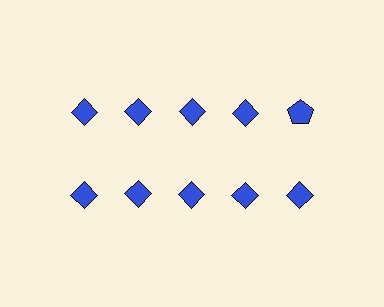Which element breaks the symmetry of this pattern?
The blue pentagon in the top row, rightmost column breaks the symmetry. All other shapes are blue diamonds.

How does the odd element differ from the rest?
It has a different shape: pentagon instead of diamond.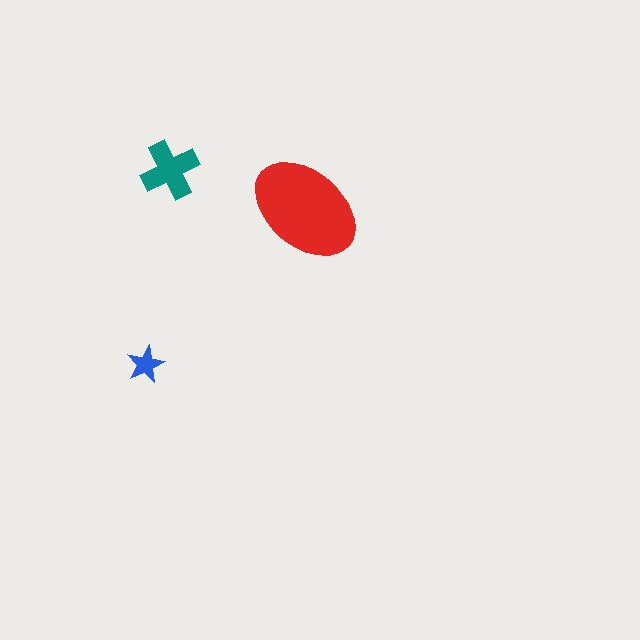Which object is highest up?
The teal cross is topmost.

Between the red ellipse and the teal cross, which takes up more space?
The red ellipse.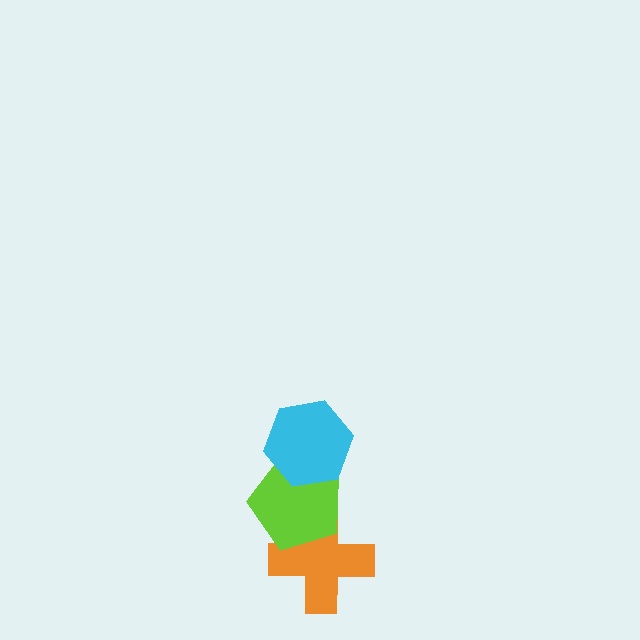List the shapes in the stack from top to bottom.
From top to bottom: the cyan hexagon, the lime pentagon, the orange cross.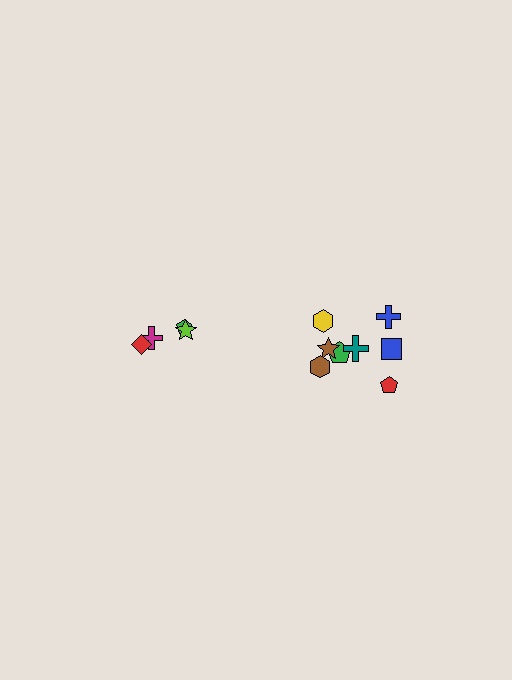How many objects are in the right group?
There are 8 objects.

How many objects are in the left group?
There are 4 objects.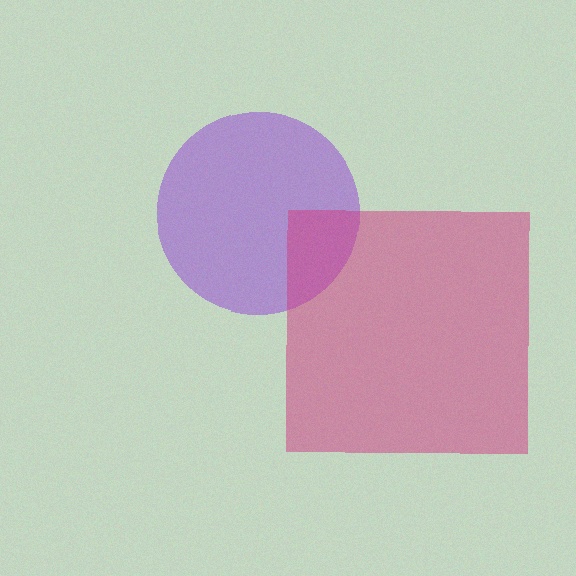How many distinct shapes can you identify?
There are 2 distinct shapes: a purple circle, a magenta square.